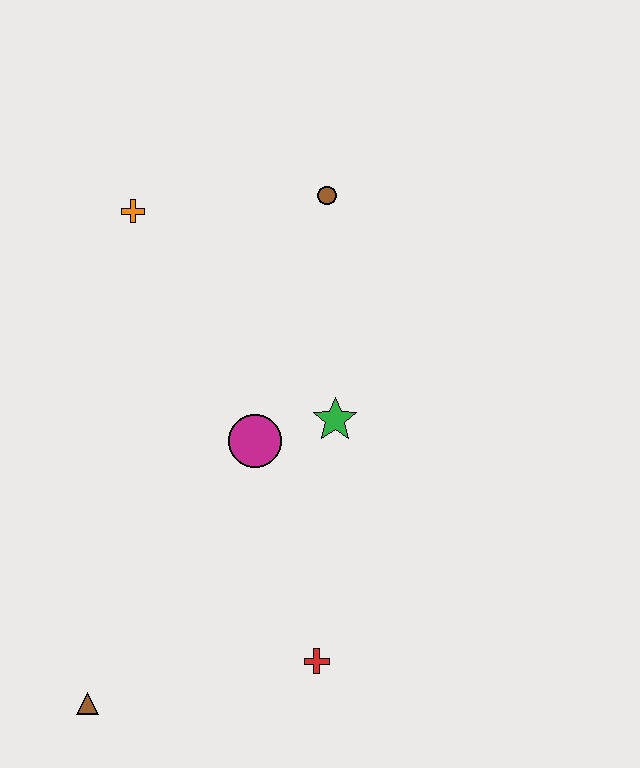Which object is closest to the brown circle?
The orange cross is closest to the brown circle.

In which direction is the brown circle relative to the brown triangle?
The brown circle is above the brown triangle.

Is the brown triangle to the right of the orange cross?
No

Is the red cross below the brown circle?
Yes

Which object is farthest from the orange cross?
The brown triangle is farthest from the orange cross.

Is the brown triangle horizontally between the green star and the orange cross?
No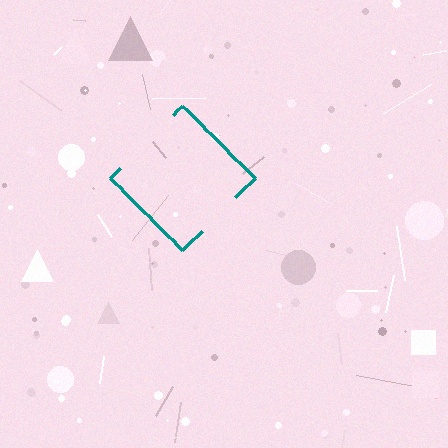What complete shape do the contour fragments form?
The contour fragments form a diamond.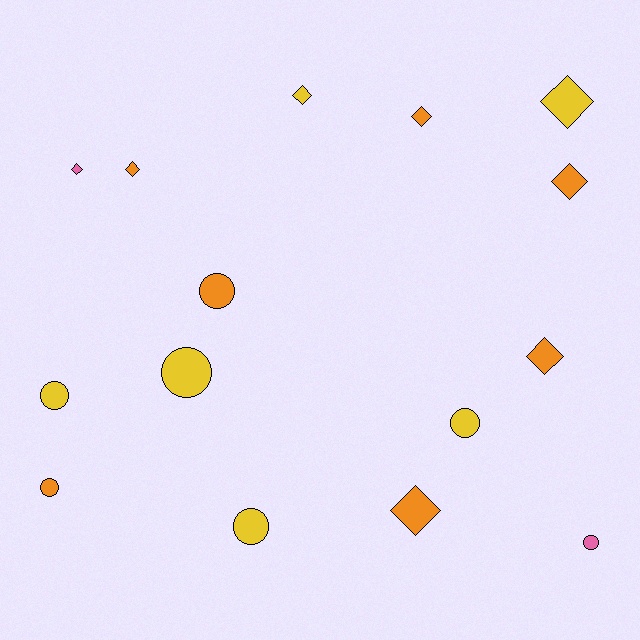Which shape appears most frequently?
Diamond, with 8 objects.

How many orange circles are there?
There are 2 orange circles.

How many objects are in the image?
There are 15 objects.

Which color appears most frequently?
Orange, with 7 objects.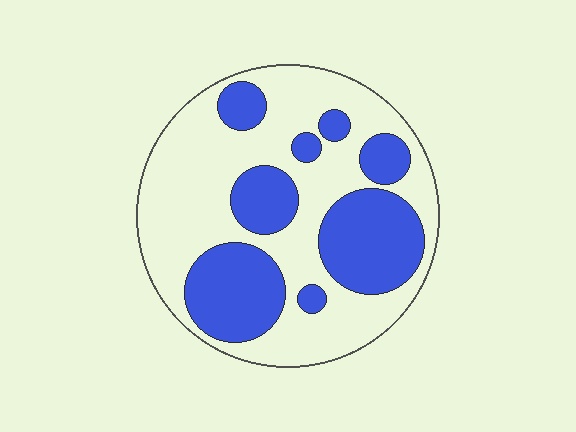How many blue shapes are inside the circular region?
8.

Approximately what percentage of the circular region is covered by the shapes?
Approximately 40%.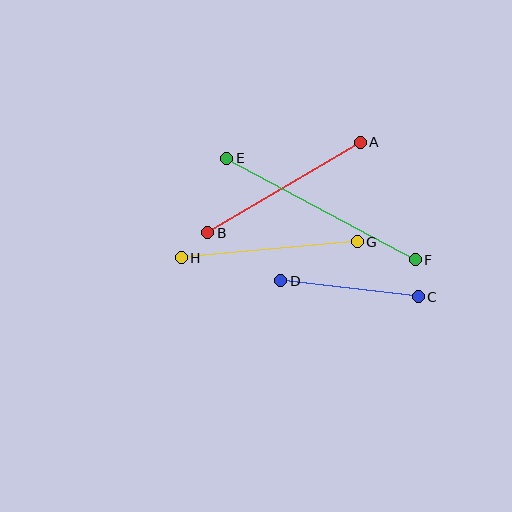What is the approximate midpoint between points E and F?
The midpoint is at approximately (321, 209) pixels.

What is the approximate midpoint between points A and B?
The midpoint is at approximately (284, 188) pixels.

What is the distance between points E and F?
The distance is approximately 214 pixels.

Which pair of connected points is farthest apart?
Points E and F are farthest apart.